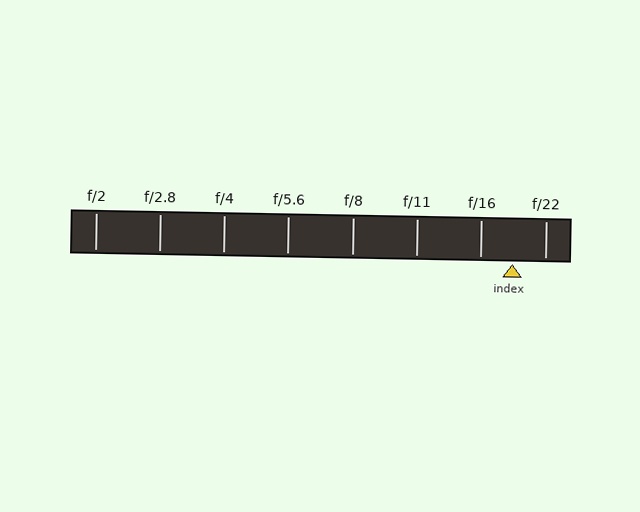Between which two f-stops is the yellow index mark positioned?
The index mark is between f/16 and f/22.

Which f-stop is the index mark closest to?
The index mark is closest to f/16.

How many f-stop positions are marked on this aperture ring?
There are 8 f-stop positions marked.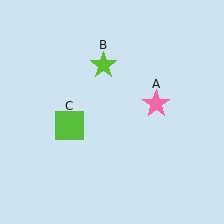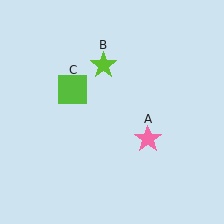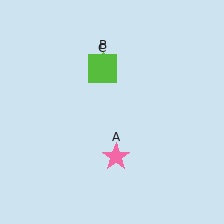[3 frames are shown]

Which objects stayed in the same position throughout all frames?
Lime star (object B) remained stationary.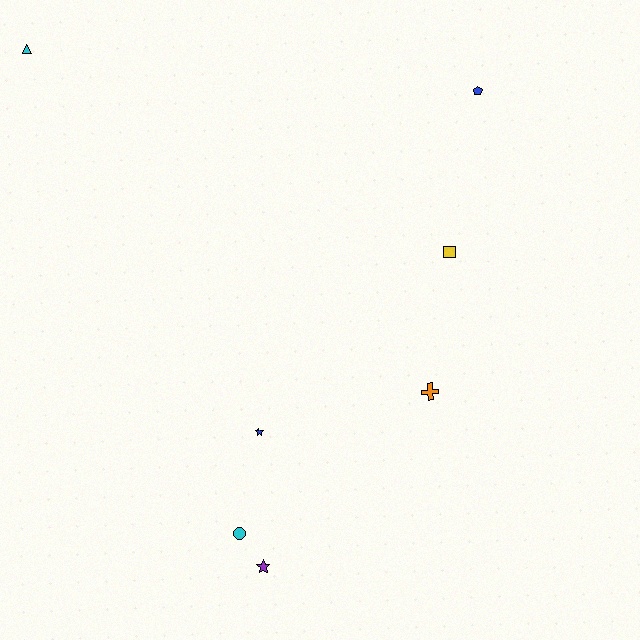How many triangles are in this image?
There is 1 triangle.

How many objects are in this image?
There are 7 objects.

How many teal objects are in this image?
There are no teal objects.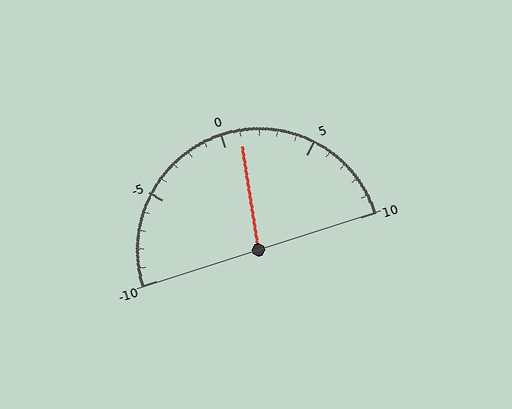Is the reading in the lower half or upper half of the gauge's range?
The reading is in the upper half of the range (-10 to 10).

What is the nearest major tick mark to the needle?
The nearest major tick mark is 0.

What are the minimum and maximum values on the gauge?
The gauge ranges from -10 to 10.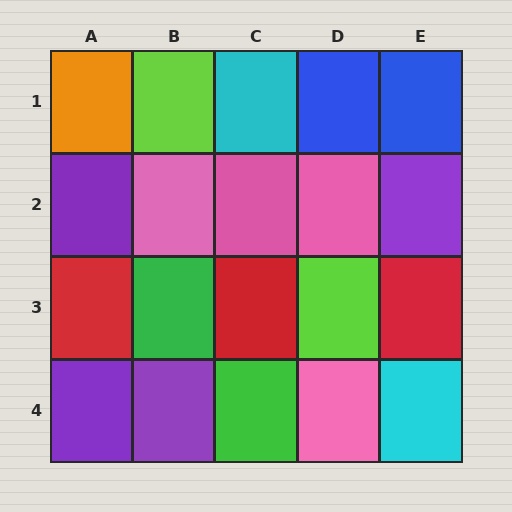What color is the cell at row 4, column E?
Cyan.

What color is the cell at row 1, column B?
Lime.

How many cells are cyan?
2 cells are cyan.